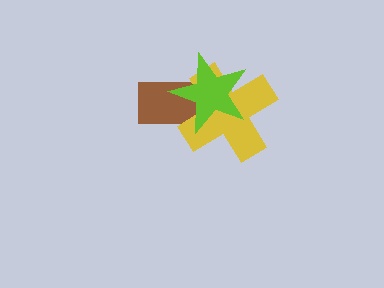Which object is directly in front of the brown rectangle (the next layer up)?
The yellow cross is directly in front of the brown rectangle.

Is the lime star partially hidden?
No, no other shape covers it.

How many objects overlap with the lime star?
2 objects overlap with the lime star.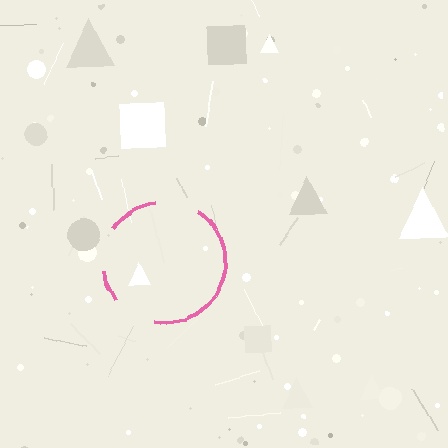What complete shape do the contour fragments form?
The contour fragments form a circle.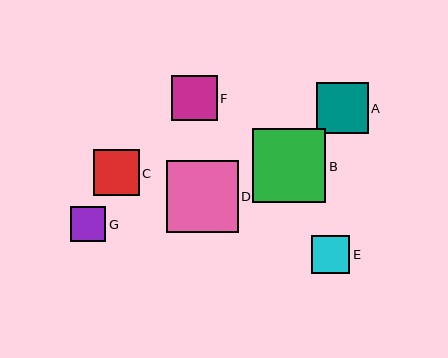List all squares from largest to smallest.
From largest to smallest: B, D, A, C, F, E, G.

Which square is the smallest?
Square G is the smallest with a size of approximately 36 pixels.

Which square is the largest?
Square B is the largest with a size of approximately 74 pixels.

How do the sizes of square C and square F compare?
Square C and square F are approximately the same size.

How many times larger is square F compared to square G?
Square F is approximately 1.3 times the size of square G.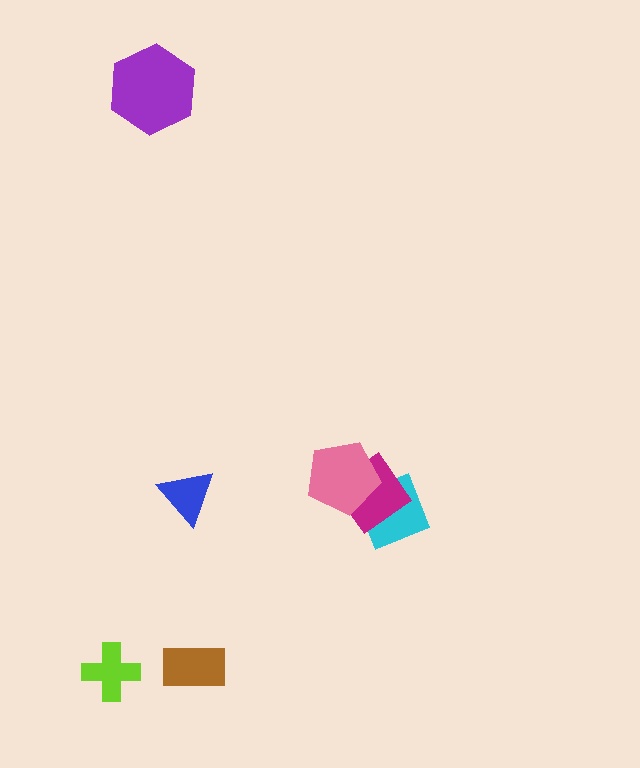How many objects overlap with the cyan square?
2 objects overlap with the cyan square.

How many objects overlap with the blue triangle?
0 objects overlap with the blue triangle.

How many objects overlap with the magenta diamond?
2 objects overlap with the magenta diamond.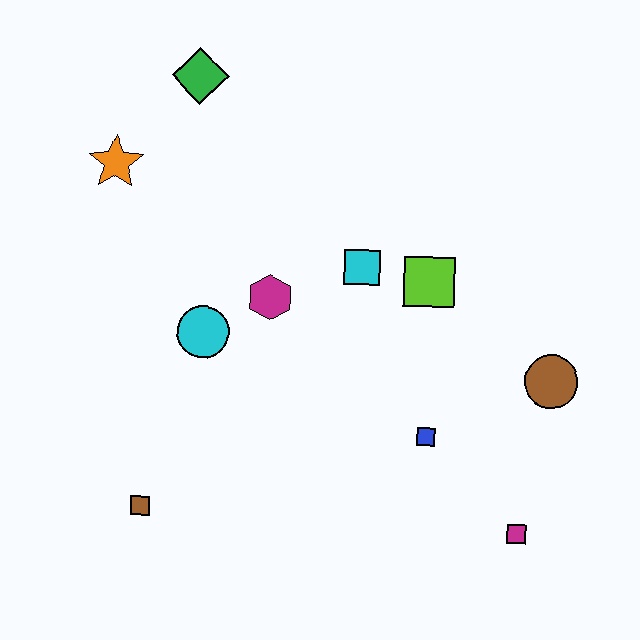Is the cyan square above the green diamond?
No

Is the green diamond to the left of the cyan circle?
Yes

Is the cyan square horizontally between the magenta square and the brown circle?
No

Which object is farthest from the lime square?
The brown square is farthest from the lime square.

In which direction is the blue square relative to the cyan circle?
The blue square is to the right of the cyan circle.